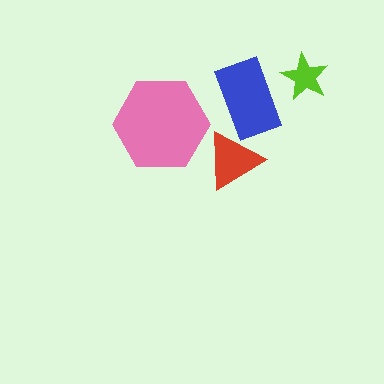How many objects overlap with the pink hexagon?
0 objects overlap with the pink hexagon.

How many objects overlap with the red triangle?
1 object overlaps with the red triangle.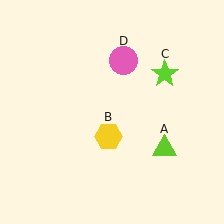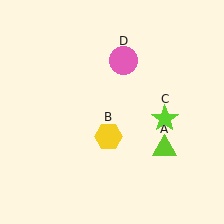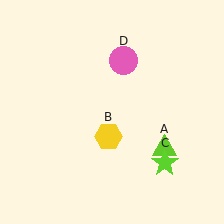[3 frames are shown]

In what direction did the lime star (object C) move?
The lime star (object C) moved down.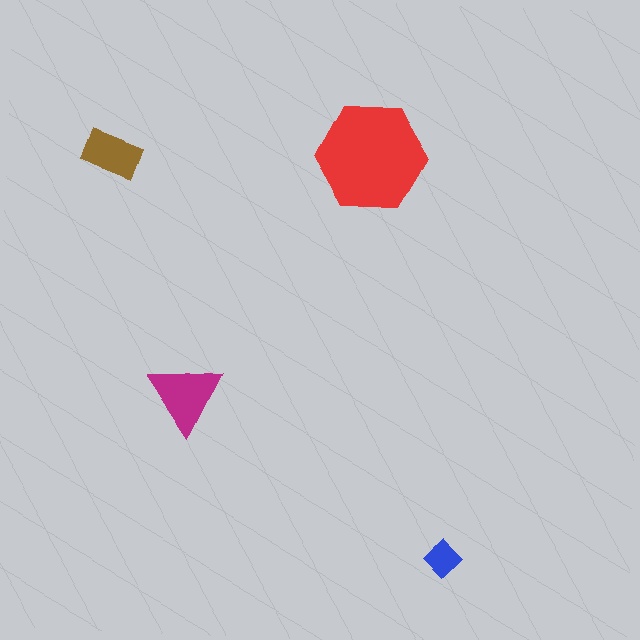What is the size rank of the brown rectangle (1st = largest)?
3rd.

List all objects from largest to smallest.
The red hexagon, the magenta triangle, the brown rectangle, the blue diamond.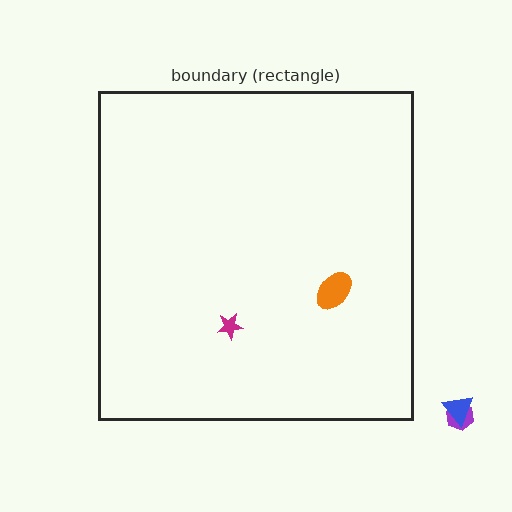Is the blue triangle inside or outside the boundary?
Outside.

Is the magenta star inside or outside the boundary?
Inside.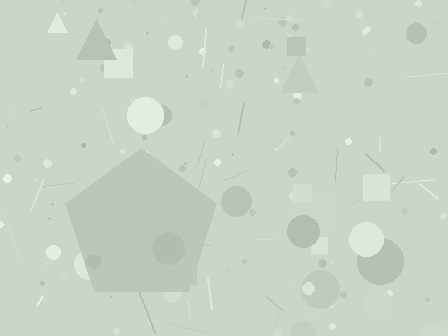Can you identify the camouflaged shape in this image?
The camouflaged shape is a pentagon.